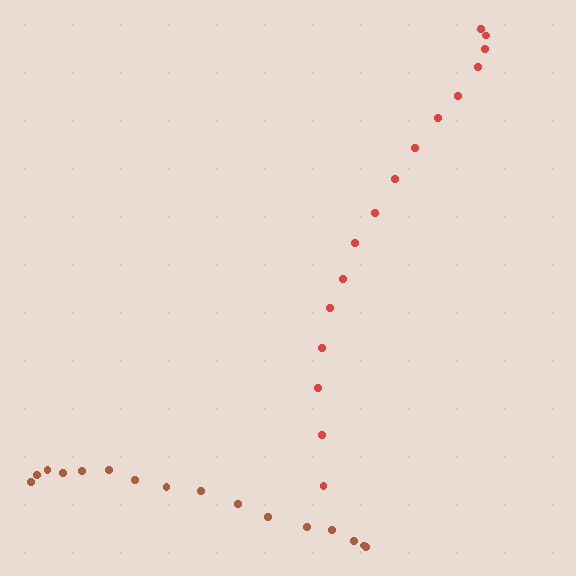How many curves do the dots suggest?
There are 2 distinct paths.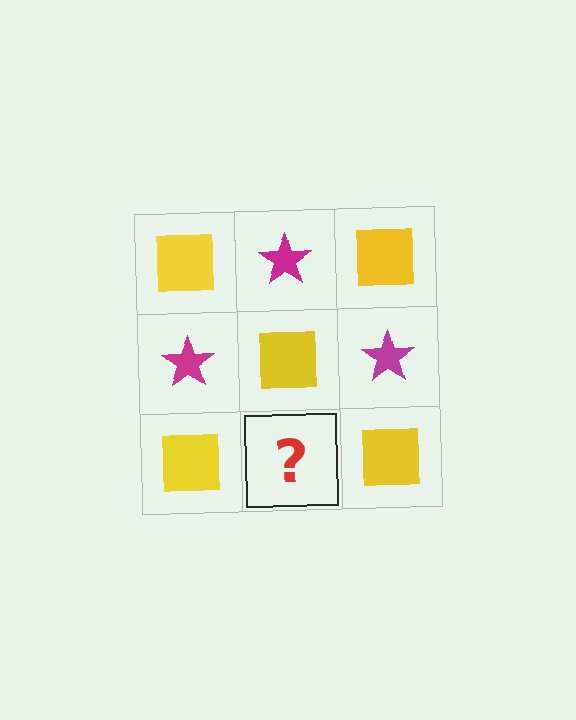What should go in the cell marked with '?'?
The missing cell should contain a magenta star.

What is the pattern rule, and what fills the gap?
The rule is that it alternates yellow square and magenta star in a checkerboard pattern. The gap should be filled with a magenta star.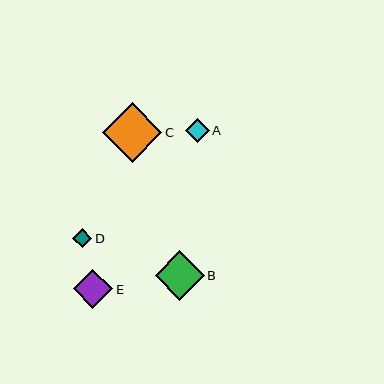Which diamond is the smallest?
Diamond D is the smallest with a size of approximately 19 pixels.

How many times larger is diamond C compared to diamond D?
Diamond C is approximately 3.1 times the size of diamond D.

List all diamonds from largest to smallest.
From largest to smallest: C, B, E, A, D.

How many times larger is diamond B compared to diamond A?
Diamond B is approximately 2.0 times the size of diamond A.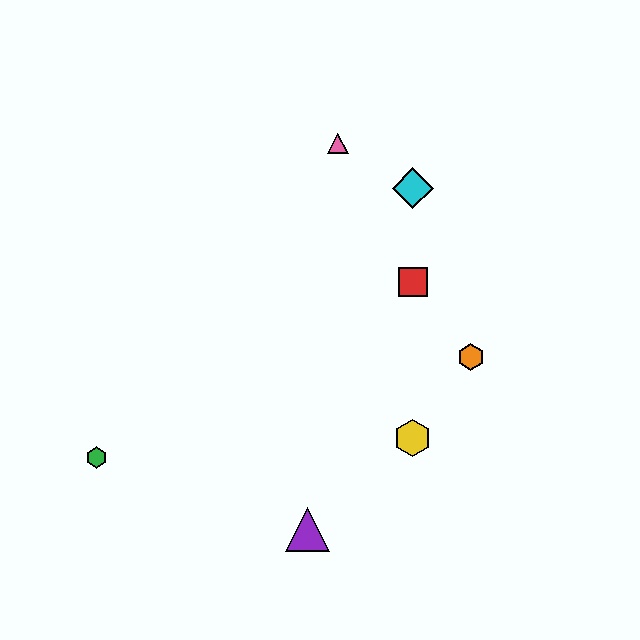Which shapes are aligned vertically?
The red square, the blue hexagon, the yellow hexagon, the cyan diamond are aligned vertically.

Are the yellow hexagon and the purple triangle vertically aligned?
No, the yellow hexagon is at x≈413 and the purple triangle is at x≈308.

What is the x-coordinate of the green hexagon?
The green hexagon is at x≈97.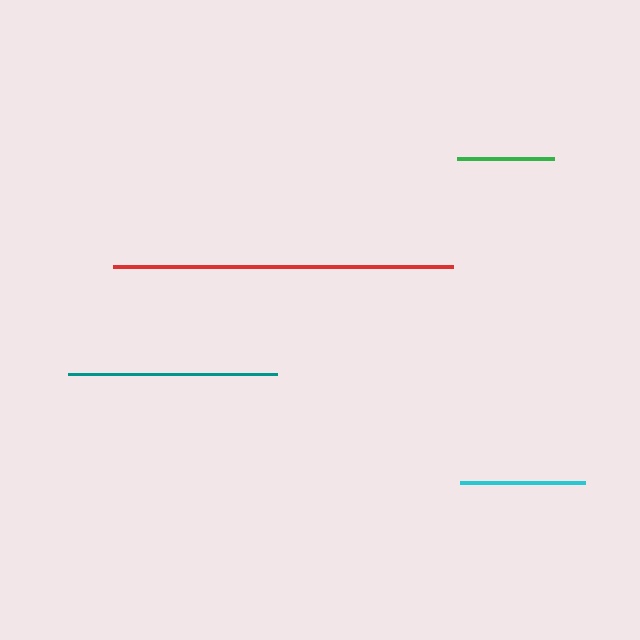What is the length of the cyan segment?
The cyan segment is approximately 125 pixels long.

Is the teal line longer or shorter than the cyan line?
The teal line is longer than the cyan line.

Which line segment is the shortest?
The green line is the shortest at approximately 96 pixels.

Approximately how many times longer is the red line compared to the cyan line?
The red line is approximately 2.7 times the length of the cyan line.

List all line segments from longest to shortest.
From longest to shortest: red, teal, cyan, green.